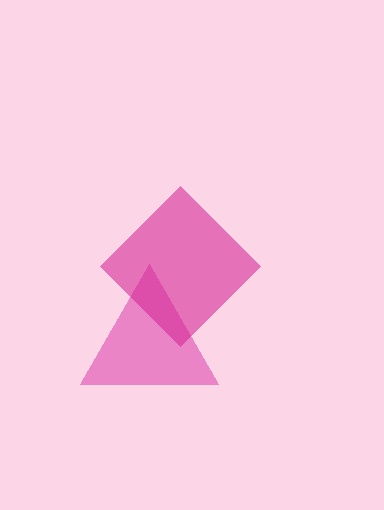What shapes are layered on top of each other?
The layered shapes are: a pink triangle, a magenta diamond.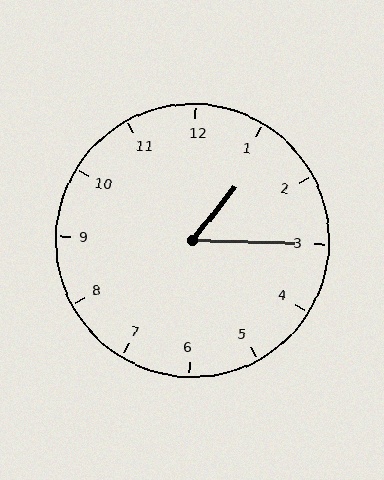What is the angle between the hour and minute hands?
Approximately 52 degrees.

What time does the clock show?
1:15.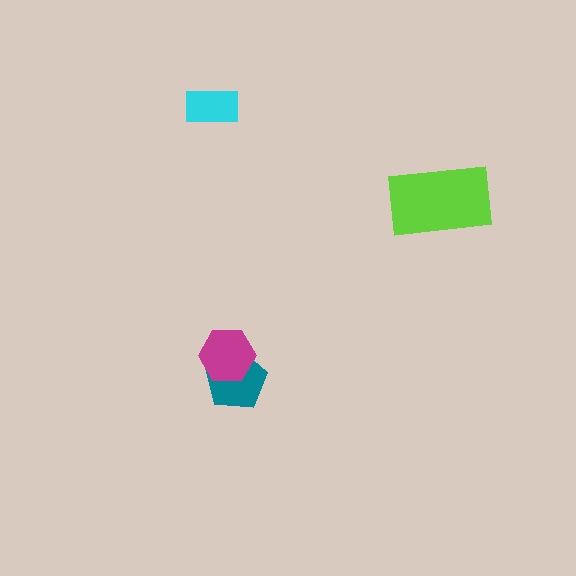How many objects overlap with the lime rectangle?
0 objects overlap with the lime rectangle.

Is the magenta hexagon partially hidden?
No, no other shape covers it.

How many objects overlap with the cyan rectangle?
0 objects overlap with the cyan rectangle.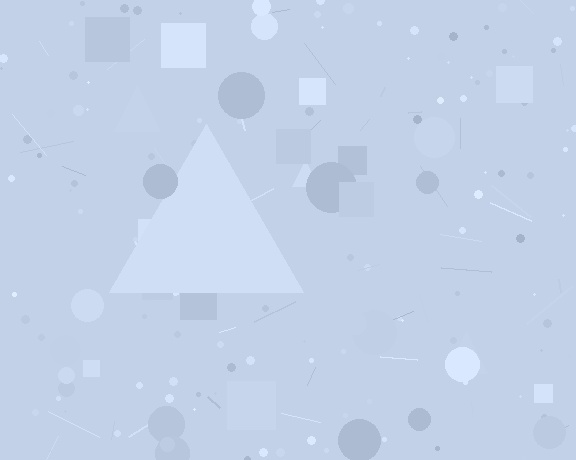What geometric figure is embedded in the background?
A triangle is embedded in the background.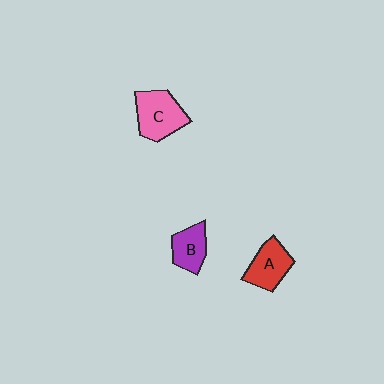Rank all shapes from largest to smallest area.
From largest to smallest: C (pink), A (red), B (purple).